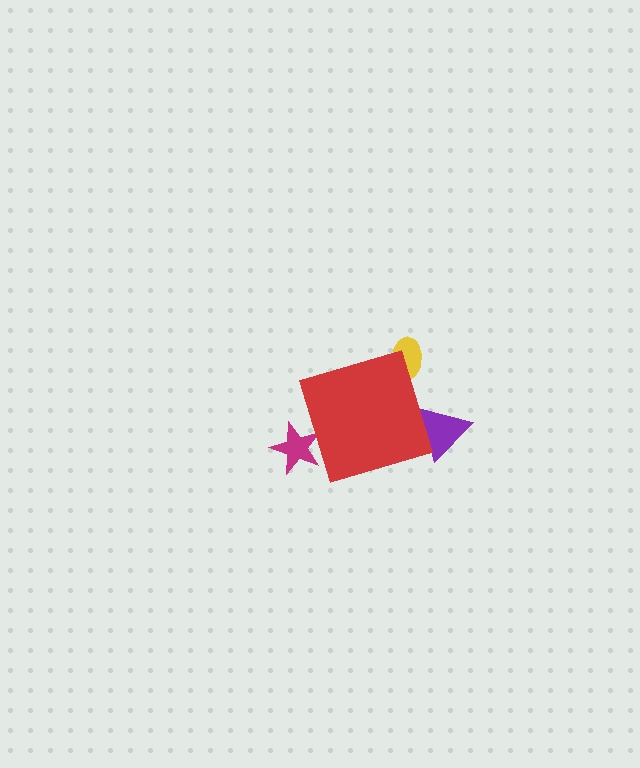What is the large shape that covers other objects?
A red diamond.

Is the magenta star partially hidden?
Yes, the magenta star is partially hidden behind the red diamond.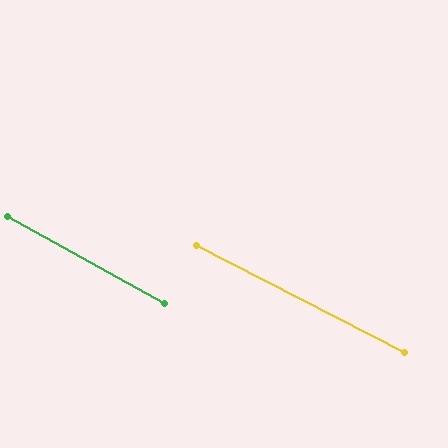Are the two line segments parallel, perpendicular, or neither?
Parallel — their directions differ by only 1.8°.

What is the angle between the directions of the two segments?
Approximately 2 degrees.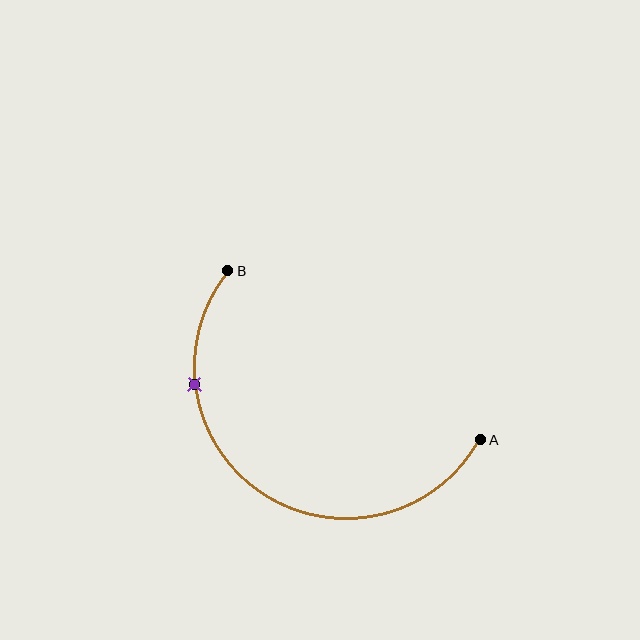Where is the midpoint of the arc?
The arc midpoint is the point on the curve farthest from the straight line joining A and B. It sits below and to the left of that line.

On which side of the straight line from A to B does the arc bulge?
The arc bulges below and to the left of the straight line connecting A and B.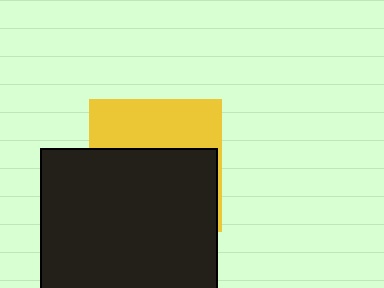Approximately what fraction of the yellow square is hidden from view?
Roughly 62% of the yellow square is hidden behind the black square.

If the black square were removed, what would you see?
You would see the complete yellow square.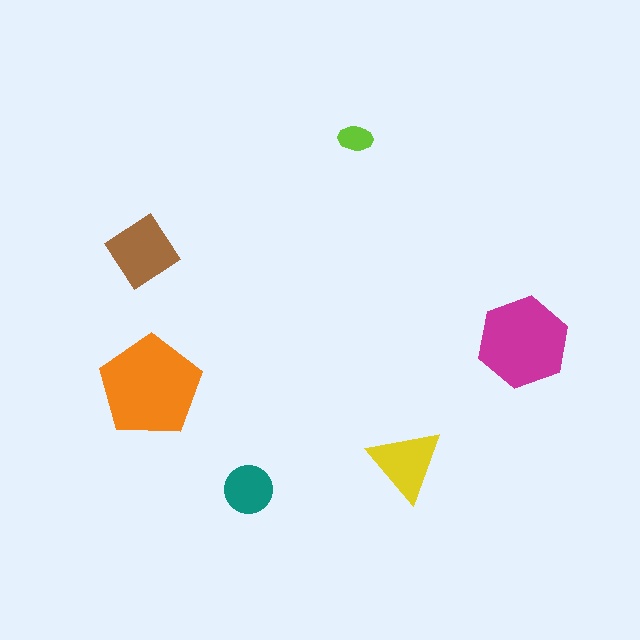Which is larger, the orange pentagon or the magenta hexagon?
The orange pentagon.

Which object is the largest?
The orange pentagon.